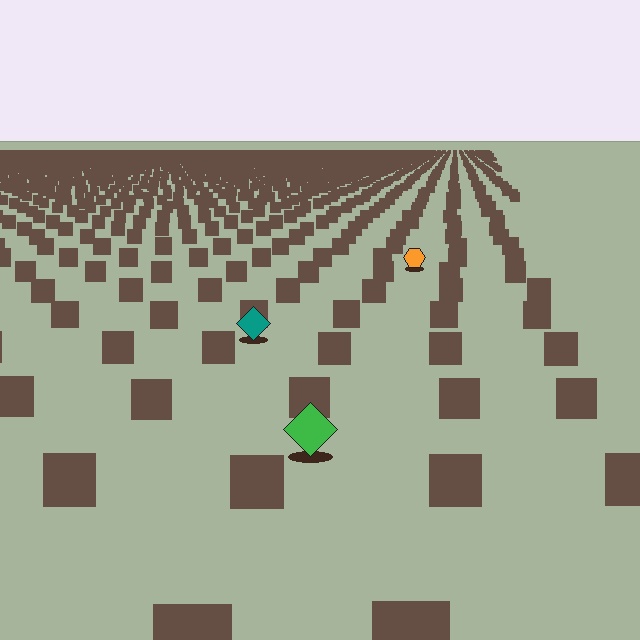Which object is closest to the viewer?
The green diamond is closest. The texture marks near it are larger and more spread out.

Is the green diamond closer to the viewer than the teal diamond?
Yes. The green diamond is closer — you can tell from the texture gradient: the ground texture is coarser near it.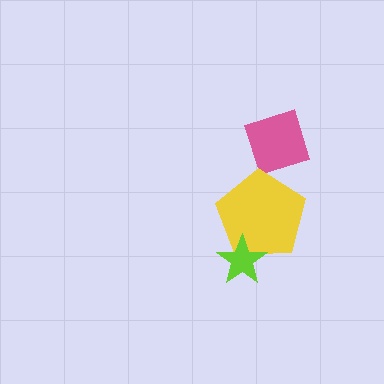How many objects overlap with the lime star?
1 object overlaps with the lime star.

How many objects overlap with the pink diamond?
1 object overlaps with the pink diamond.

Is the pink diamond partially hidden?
Yes, it is partially covered by another shape.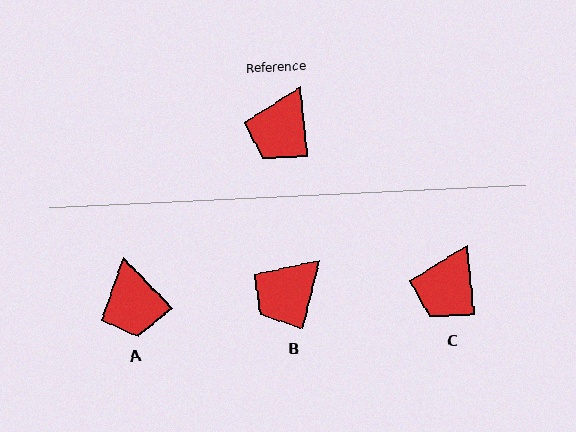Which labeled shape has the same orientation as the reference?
C.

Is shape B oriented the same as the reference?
No, it is off by about 20 degrees.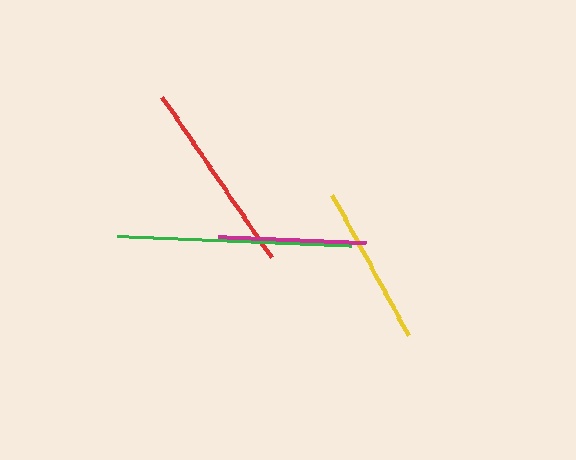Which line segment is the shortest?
The magenta line is the shortest at approximately 147 pixels.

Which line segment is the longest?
The green line is the longest at approximately 234 pixels.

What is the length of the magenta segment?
The magenta segment is approximately 147 pixels long.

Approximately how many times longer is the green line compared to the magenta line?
The green line is approximately 1.6 times the length of the magenta line.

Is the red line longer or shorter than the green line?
The green line is longer than the red line.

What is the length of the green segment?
The green segment is approximately 234 pixels long.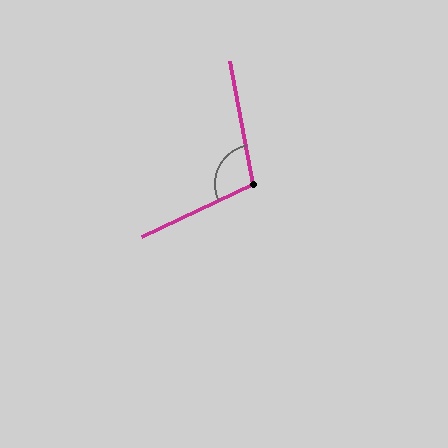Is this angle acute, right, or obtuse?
It is obtuse.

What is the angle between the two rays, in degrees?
Approximately 104 degrees.